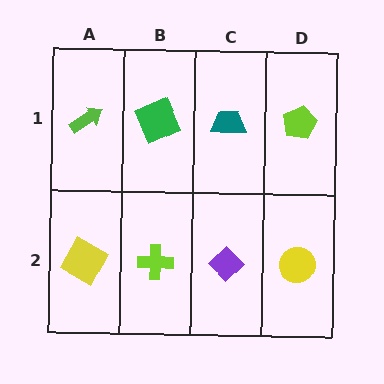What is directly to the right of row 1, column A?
A green square.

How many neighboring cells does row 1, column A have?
2.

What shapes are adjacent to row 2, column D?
A lime pentagon (row 1, column D), a purple diamond (row 2, column C).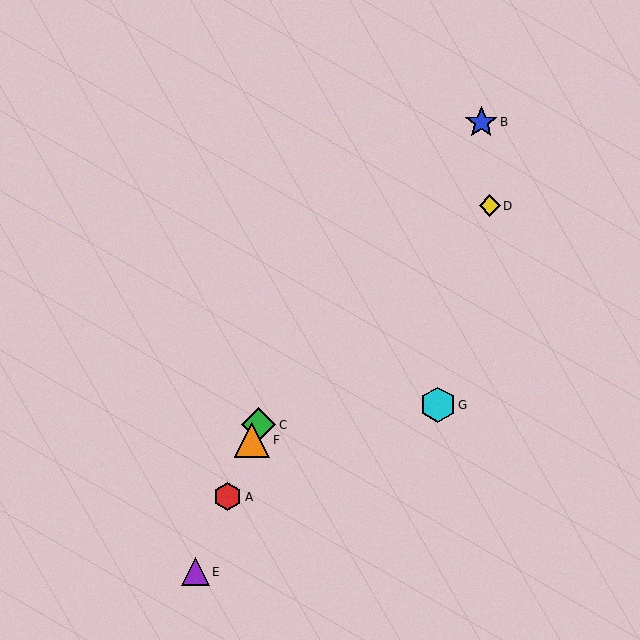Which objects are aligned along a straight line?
Objects A, C, E, F are aligned along a straight line.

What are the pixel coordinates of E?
Object E is at (195, 572).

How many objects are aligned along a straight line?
4 objects (A, C, E, F) are aligned along a straight line.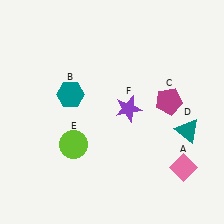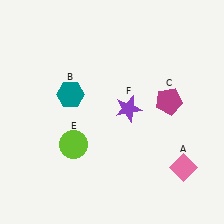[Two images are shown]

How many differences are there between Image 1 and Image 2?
There is 1 difference between the two images.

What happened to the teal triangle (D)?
The teal triangle (D) was removed in Image 2. It was in the bottom-right area of Image 1.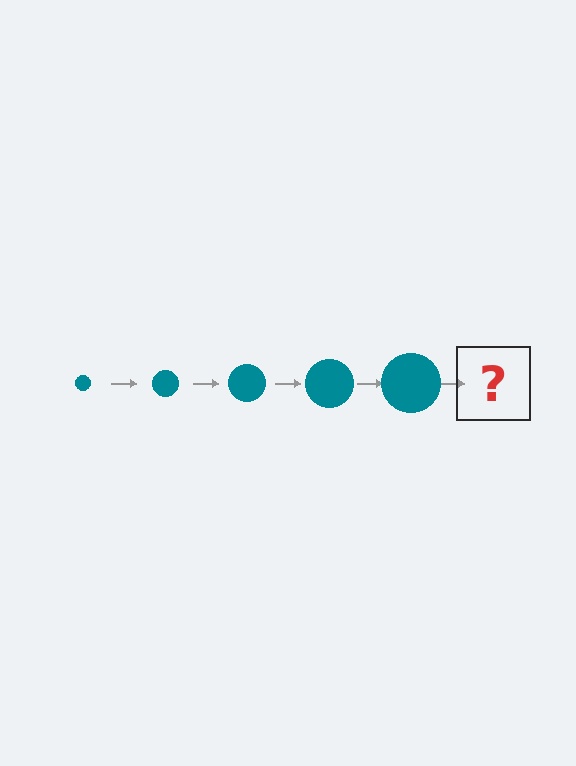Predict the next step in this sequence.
The next step is a teal circle, larger than the previous one.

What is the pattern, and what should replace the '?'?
The pattern is that the circle gets progressively larger each step. The '?' should be a teal circle, larger than the previous one.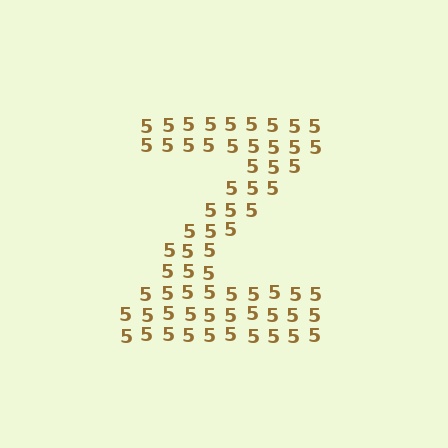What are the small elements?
The small elements are digit 5's.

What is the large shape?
The large shape is the letter Z.